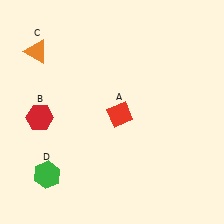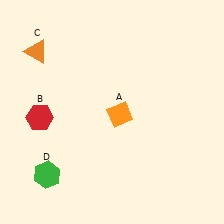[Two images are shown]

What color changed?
The diamond (A) changed from red in Image 1 to orange in Image 2.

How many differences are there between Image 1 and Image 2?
There is 1 difference between the two images.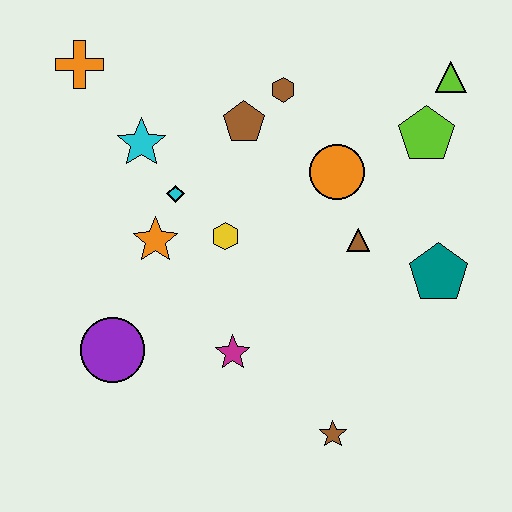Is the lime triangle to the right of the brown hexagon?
Yes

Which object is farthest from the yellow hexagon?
The lime triangle is farthest from the yellow hexagon.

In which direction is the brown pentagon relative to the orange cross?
The brown pentagon is to the right of the orange cross.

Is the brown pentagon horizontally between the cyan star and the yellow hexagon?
No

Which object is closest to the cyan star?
The cyan diamond is closest to the cyan star.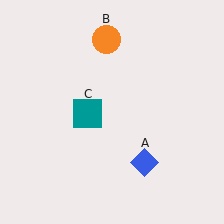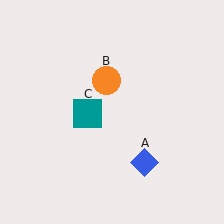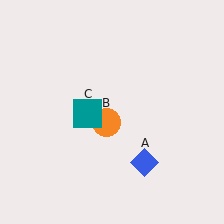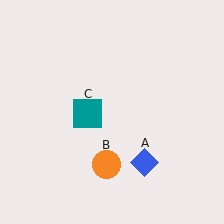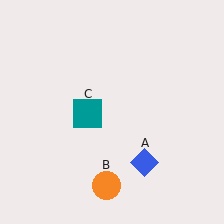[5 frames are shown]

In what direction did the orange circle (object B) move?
The orange circle (object B) moved down.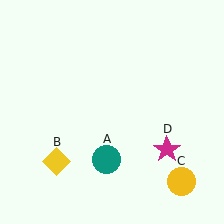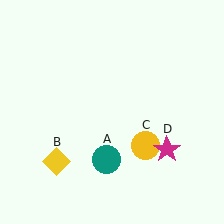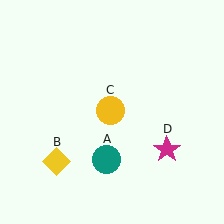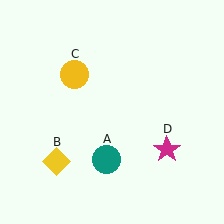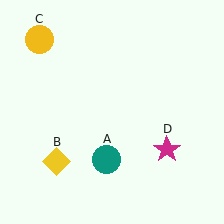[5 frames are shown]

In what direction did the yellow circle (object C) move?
The yellow circle (object C) moved up and to the left.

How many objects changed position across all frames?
1 object changed position: yellow circle (object C).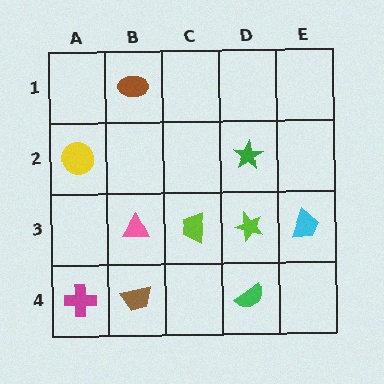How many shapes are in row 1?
1 shape.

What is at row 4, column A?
A magenta cross.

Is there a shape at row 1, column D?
No, that cell is empty.